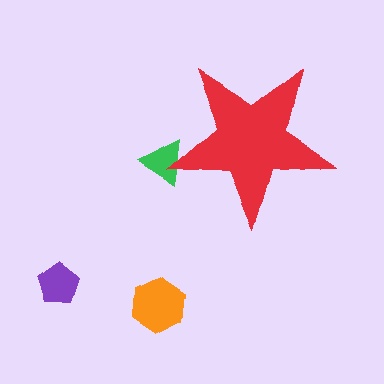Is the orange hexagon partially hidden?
No, the orange hexagon is fully visible.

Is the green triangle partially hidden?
Yes, the green triangle is partially hidden behind the red star.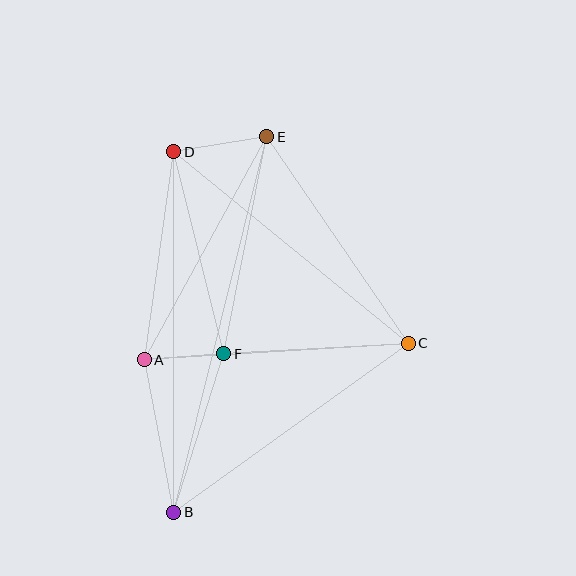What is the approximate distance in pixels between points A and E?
The distance between A and E is approximately 255 pixels.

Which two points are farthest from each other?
Points B and E are farthest from each other.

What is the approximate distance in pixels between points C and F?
The distance between C and F is approximately 185 pixels.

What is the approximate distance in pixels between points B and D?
The distance between B and D is approximately 360 pixels.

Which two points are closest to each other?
Points A and F are closest to each other.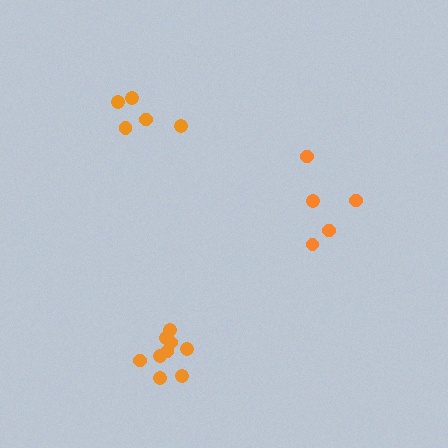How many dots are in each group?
Group 1: 5 dots, Group 2: 9 dots, Group 3: 5 dots (19 total).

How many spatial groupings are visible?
There are 3 spatial groupings.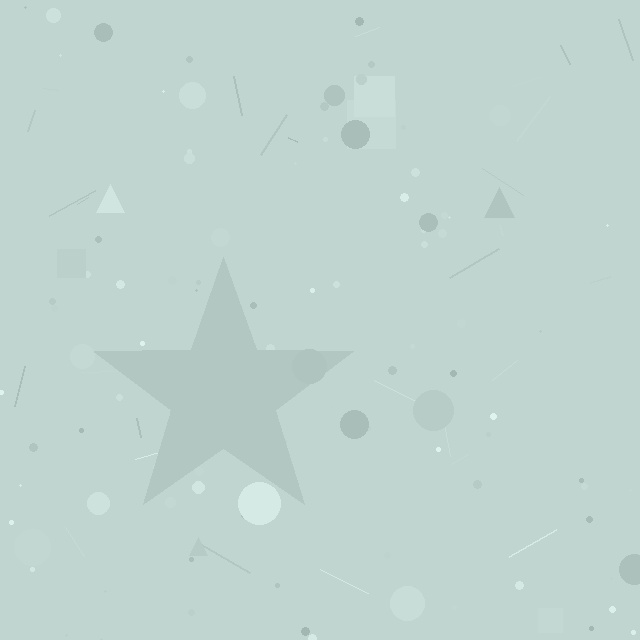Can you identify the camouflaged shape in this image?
The camouflaged shape is a star.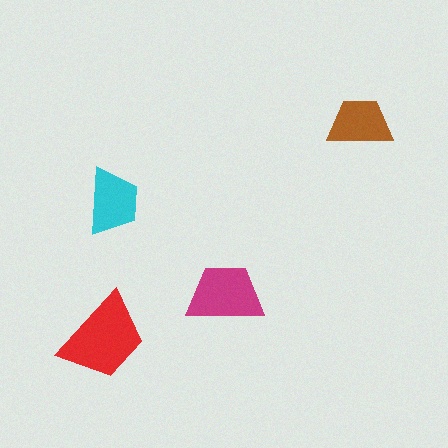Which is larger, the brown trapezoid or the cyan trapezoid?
The cyan one.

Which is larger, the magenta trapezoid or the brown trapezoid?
The magenta one.